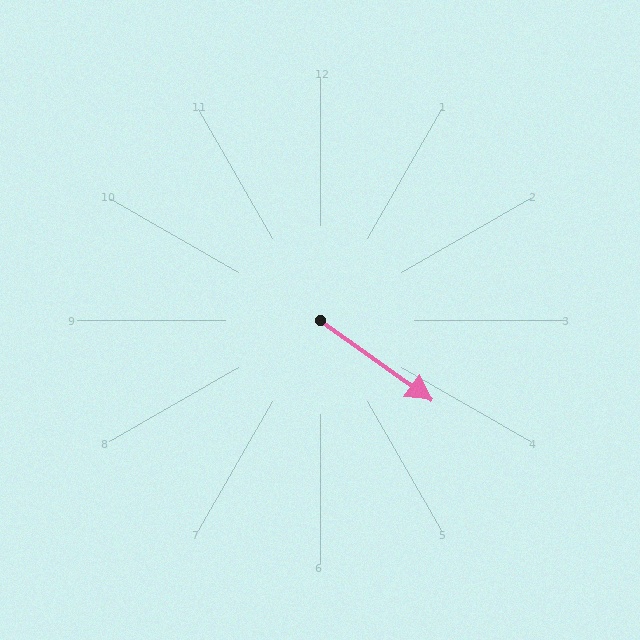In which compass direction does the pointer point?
Southeast.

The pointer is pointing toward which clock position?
Roughly 4 o'clock.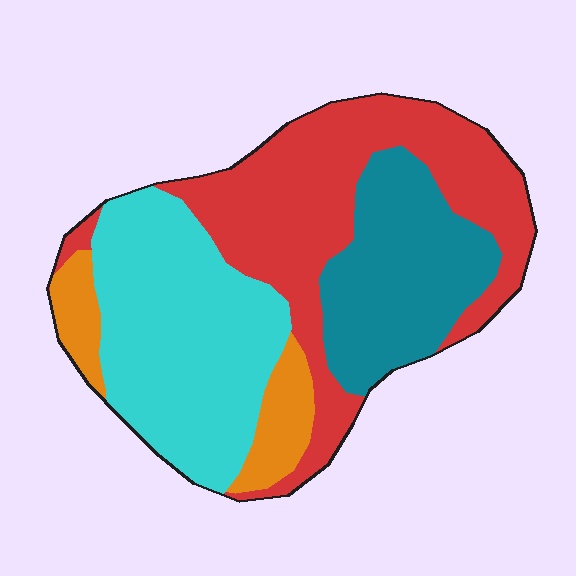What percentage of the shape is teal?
Teal covers around 20% of the shape.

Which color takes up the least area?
Orange, at roughly 10%.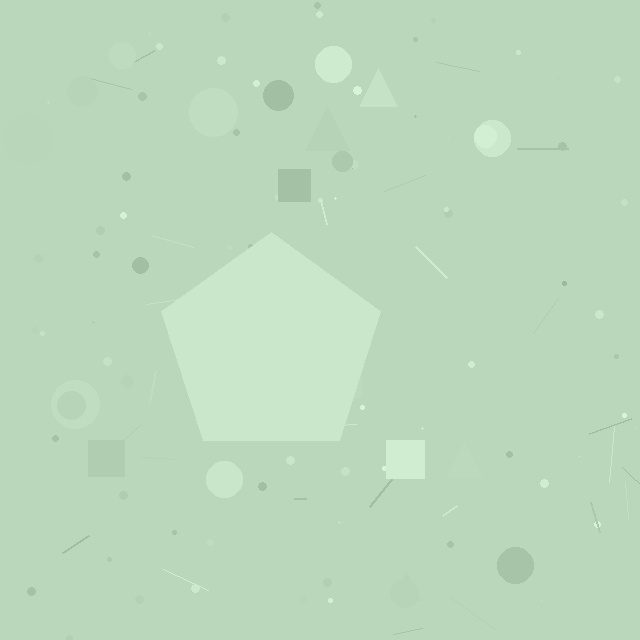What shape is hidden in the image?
A pentagon is hidden in the image.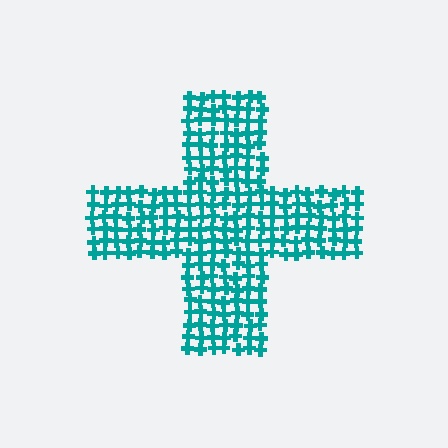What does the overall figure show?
The overall figure shows a cross.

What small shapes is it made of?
It is made of small crosses.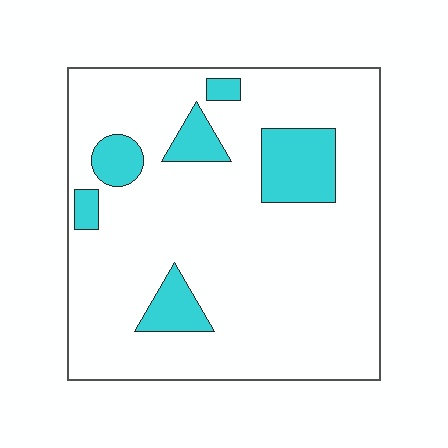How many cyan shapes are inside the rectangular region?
6.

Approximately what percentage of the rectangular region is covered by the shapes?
Approximately 15%.